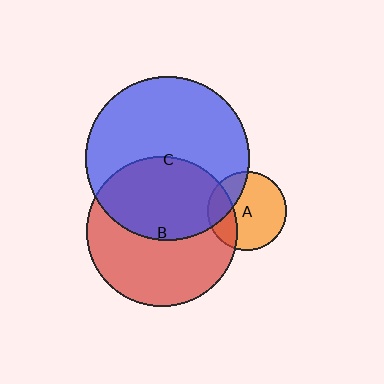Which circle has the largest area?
Circle C (blue).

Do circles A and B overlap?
Yes.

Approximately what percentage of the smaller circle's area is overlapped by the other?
Approximately 25%.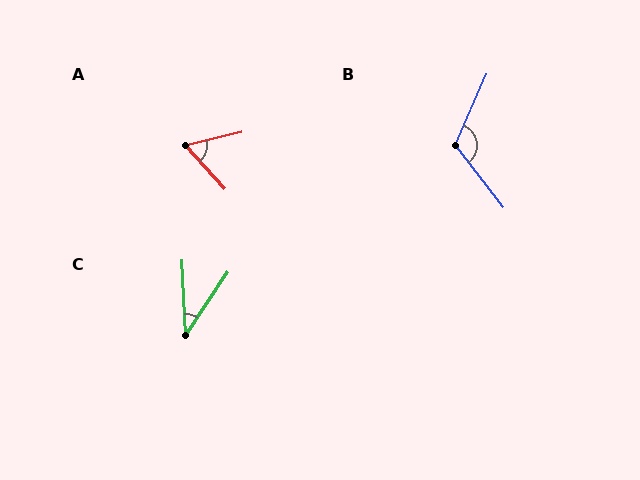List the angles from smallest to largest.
C (37°), A (61°), B (119°).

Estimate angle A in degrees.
Approximately 61 degrees.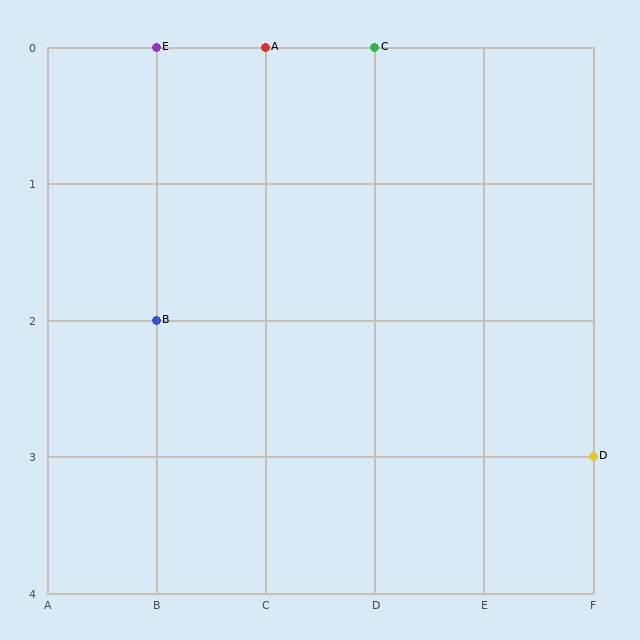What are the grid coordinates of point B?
Point B is at grid coordinates (B, 2).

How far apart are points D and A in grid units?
Points D and A are 3 columns and 3 rows apart (about 4.2 grid units diagonally).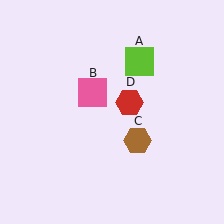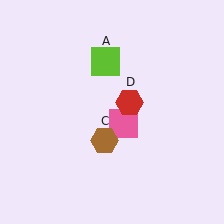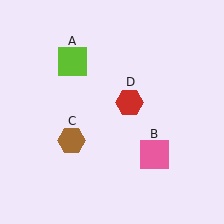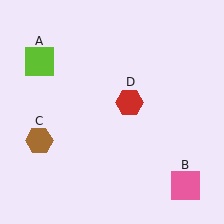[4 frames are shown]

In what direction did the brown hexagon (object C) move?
The brown hexagon (object C) moved left.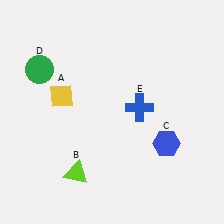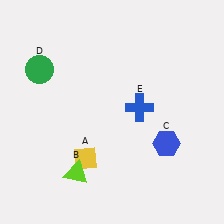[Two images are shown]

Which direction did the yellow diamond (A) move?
The yellow diamond (A) moved down.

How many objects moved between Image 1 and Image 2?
1 object moved between the two images.